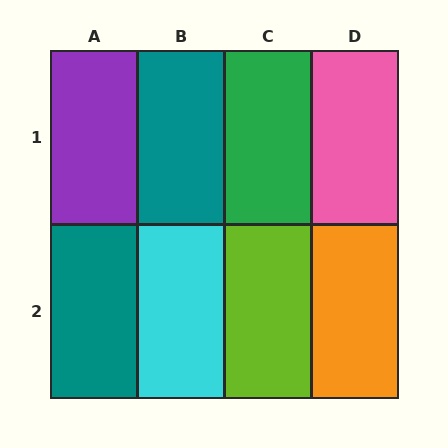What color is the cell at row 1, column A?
Purple.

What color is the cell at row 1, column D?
Pink.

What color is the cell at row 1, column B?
Teal.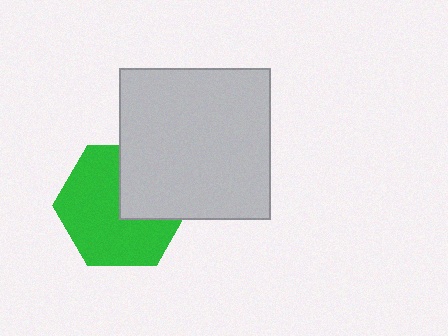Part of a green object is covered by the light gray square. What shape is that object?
It is a hexagon.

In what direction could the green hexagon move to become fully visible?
The green hexagon could move toward the lower-left. That would shift it out from behind the light gray square entirely.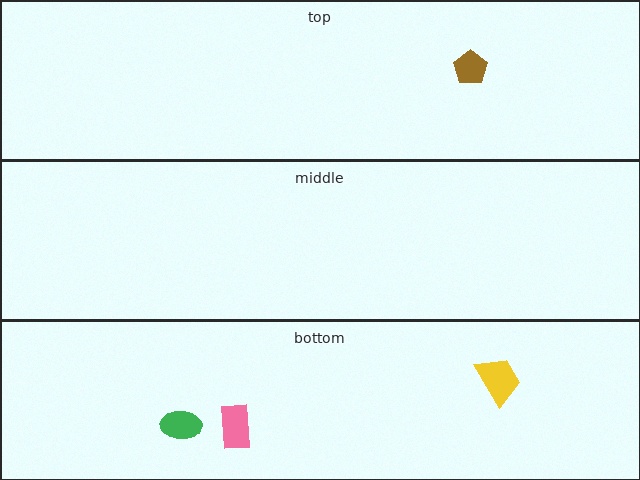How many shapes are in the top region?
1.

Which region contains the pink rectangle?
The bottom region.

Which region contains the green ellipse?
The bottom region.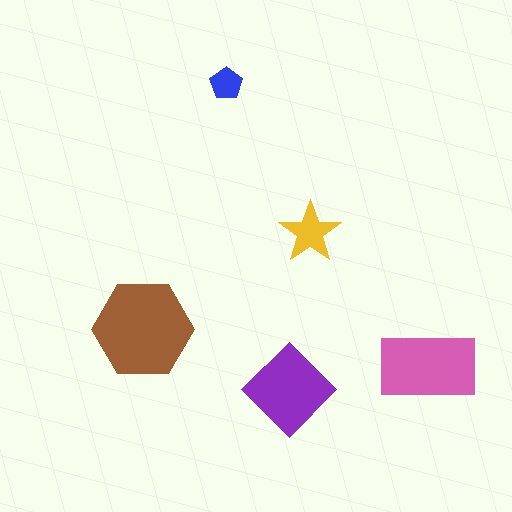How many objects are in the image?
There are 5 objects in the image.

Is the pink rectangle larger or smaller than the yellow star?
Larger.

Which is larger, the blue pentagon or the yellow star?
The yellow star.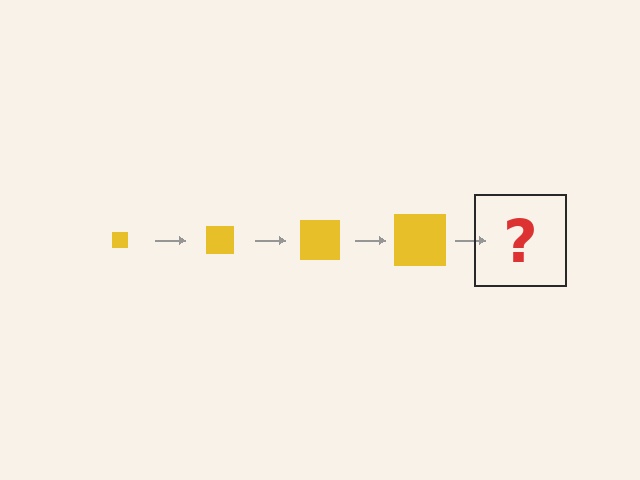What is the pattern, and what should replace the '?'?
The pattern is that the square gets progressively larger each step. The '?' should be a yellow square, larger than the previous one.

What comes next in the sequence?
The next element should be a yellow square, larger than the previous one.